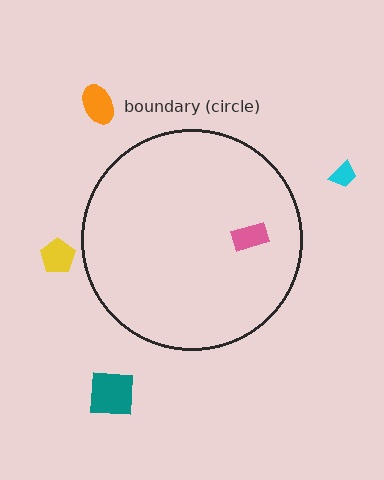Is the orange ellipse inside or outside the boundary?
Outside.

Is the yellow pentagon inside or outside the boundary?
Outside.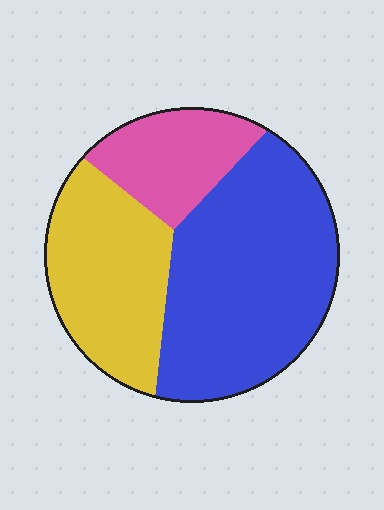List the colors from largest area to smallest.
From largest to smallest: blue, yellow, pink.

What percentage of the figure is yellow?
Yellow covers roughly 30% of the figure.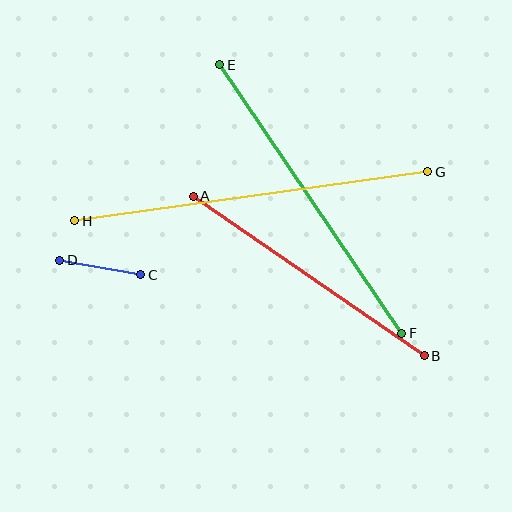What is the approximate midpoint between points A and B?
The midpoint is at approximately (309, 276) pixels.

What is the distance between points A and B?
The distance is approximately 281 pixels.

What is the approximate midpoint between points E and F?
The midpoint is at approximately (311, 199) pixels.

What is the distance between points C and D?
The distance is approximately 82 pixels.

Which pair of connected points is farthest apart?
Points G and H are farthest apart.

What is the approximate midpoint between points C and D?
The midpoint is at approximately (100, 267) pixels.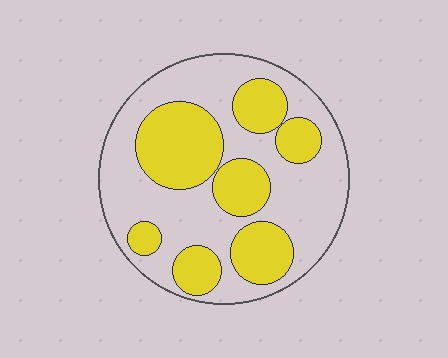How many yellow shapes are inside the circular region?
7.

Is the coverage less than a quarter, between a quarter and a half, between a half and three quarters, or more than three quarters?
Between a quarter and a half.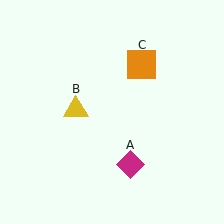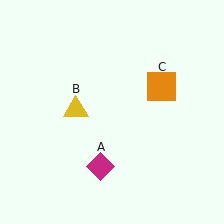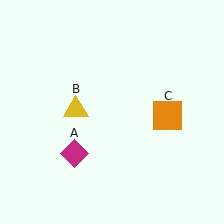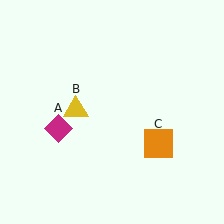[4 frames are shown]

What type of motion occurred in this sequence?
The magenta diamond (object A), orange square (object C) rotated clockwise around the center of the scene.